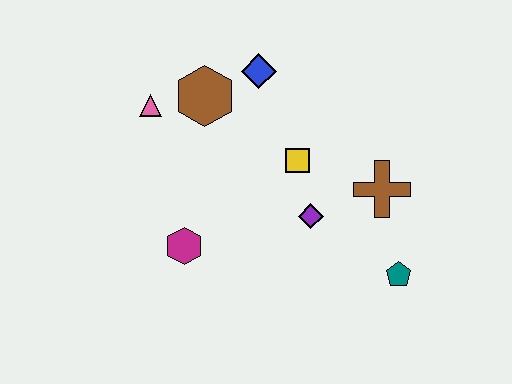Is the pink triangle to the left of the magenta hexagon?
Yes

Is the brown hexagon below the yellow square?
No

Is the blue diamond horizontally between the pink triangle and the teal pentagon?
Yes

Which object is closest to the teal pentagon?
The brown cross is closest to the teal pentagon.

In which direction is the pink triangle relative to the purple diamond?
The pink triangle is to the left of the purple diamond.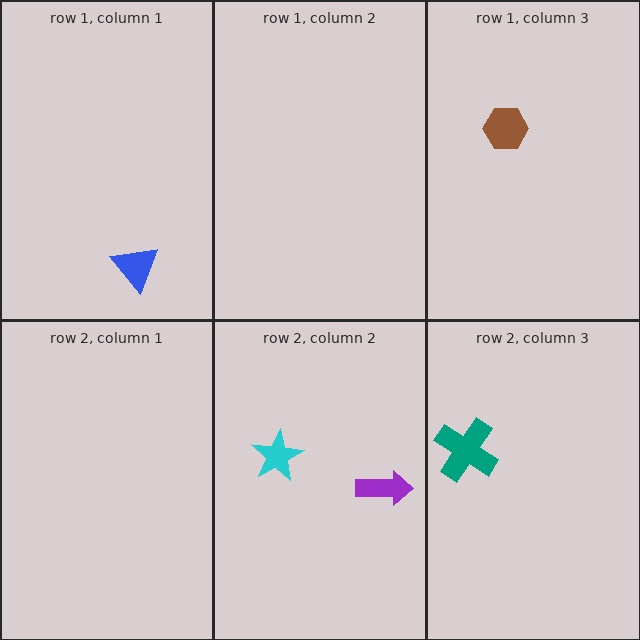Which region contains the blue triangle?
The row 1, column 1 region.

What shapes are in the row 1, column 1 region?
The blue triangle.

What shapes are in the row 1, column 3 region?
The brown hexagon.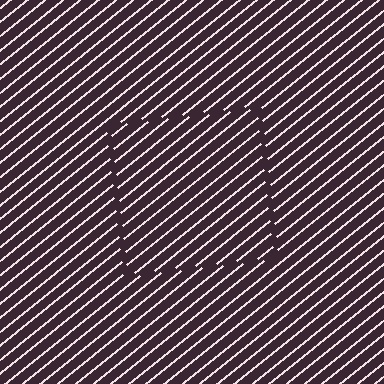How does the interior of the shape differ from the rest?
The interior of the shape contains the same grating, shifted by half a period — the contour is defined by the phase discontinuity where line-ends from the inner and outer gratings abut.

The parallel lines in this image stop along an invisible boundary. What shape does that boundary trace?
An illusory square. The interior of the shape contains the same grating, shifted by half a period — the contour is defined by the phase discontinuity where line-ends from the inner and outer gratings abut.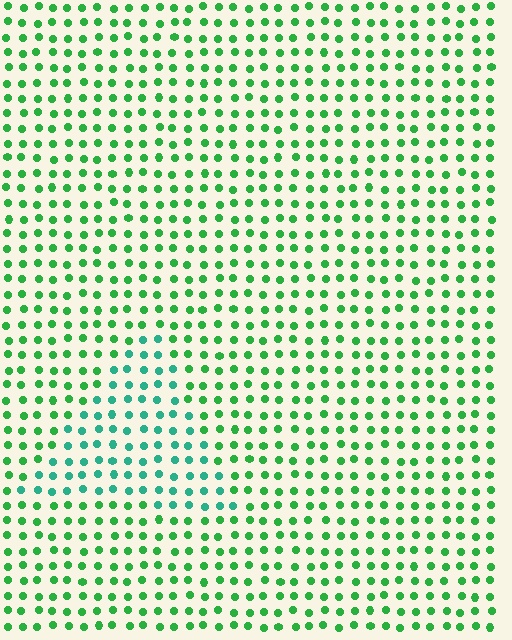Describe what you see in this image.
The image is filled with small green elements in a uniform arrangement. A triangle-shaped region is visible where the elements are tinted to a slightly different hue, forming a subtle color boundary.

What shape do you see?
I see a triangle.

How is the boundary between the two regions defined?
The boundary is defined purely by a slight shift in hue (about 35 degrees). Spacing, size, and orientation are identical on both sides.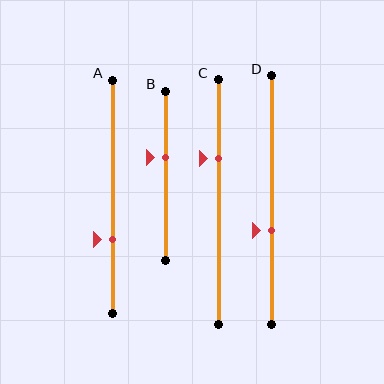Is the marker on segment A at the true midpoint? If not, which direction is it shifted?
No, the marker on segment A is shifted downward by about 18% of the segment length.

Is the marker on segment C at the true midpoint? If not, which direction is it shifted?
No, the marker on segment C is shifted upward by about 18% of the segment length.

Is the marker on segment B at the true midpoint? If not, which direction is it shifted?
No, the marker on segment B is shifted upward by about 11% of the segment length.